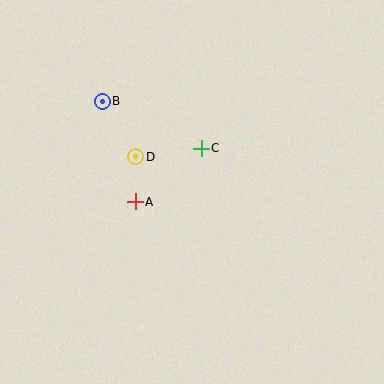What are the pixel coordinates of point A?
Point A is at (135, 202).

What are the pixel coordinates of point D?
Point D is at (136, 157).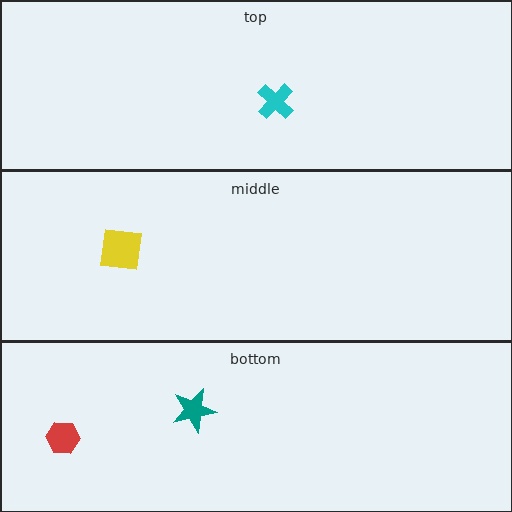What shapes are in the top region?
The cyan cross.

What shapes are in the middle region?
The yellow square.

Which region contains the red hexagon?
The bottom region.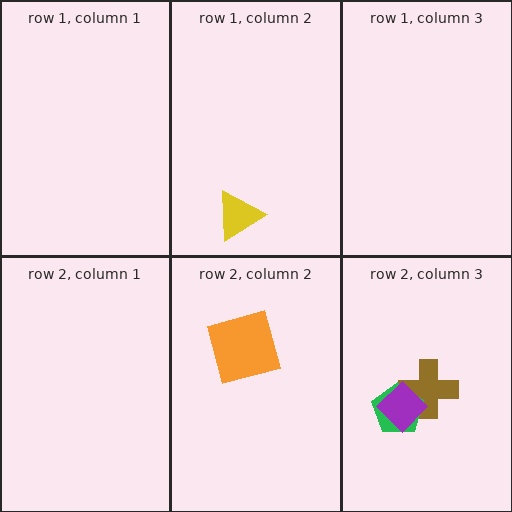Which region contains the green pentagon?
The row 2, column 3 region.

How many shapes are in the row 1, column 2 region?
1.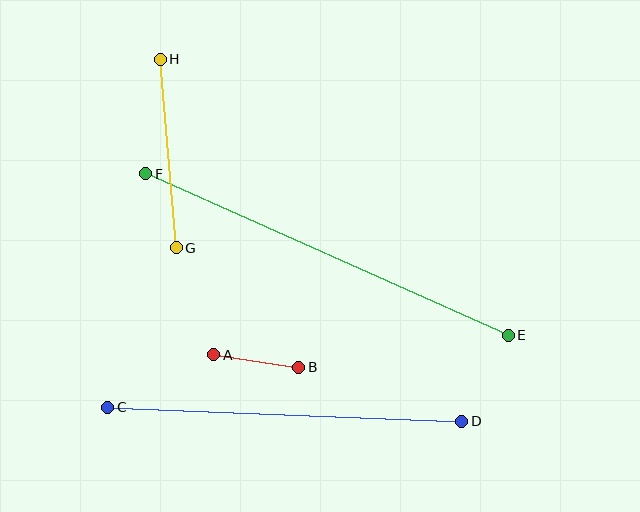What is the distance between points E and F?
The distance is approximately 397 pixels.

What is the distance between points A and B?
The distance is approximately 86 pixels.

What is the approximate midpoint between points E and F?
The midpoint is at approximately (327, 255) pixels.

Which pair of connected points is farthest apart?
Points E and F are farthest apart.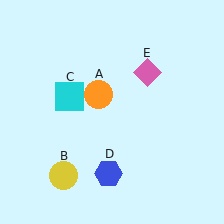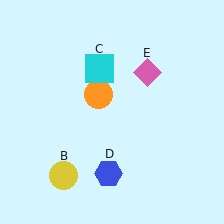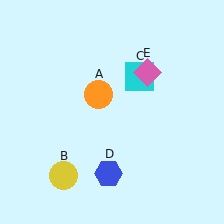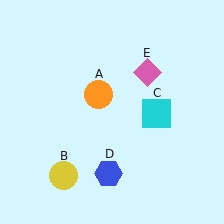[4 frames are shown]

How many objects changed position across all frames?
1 object changed position: cyan square (object C).